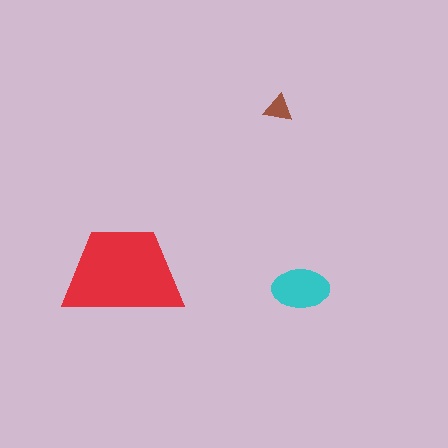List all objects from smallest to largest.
The brown triangle, the cyan ellipse, the red trapezoid.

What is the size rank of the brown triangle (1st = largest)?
3rd.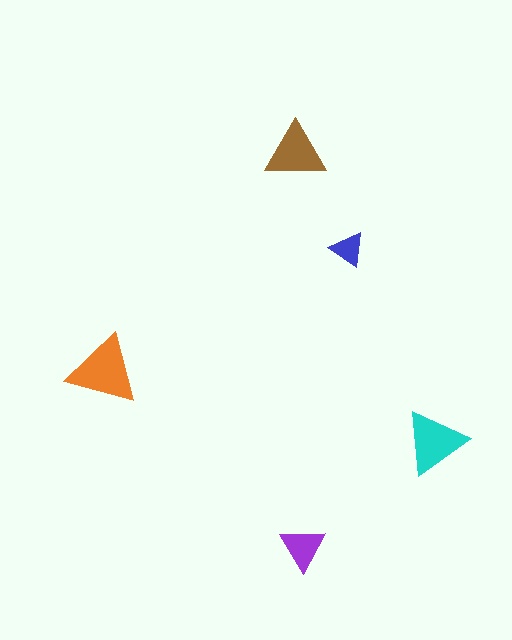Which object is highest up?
The brown triangle is topmost.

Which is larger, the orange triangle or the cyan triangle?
The orange one.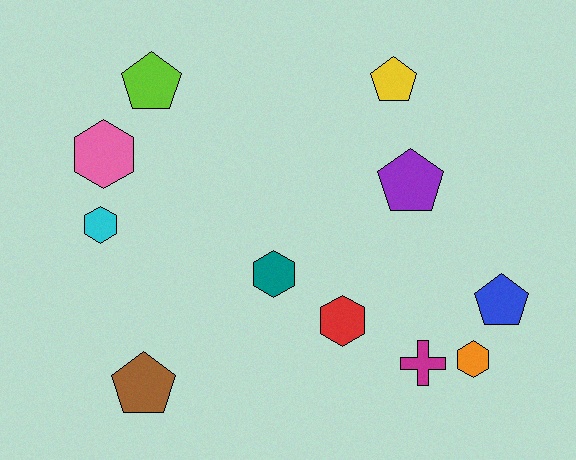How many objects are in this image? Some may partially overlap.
There are 11 objects.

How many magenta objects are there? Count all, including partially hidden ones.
There is 1 magenta object.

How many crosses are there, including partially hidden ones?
There is 1 cross.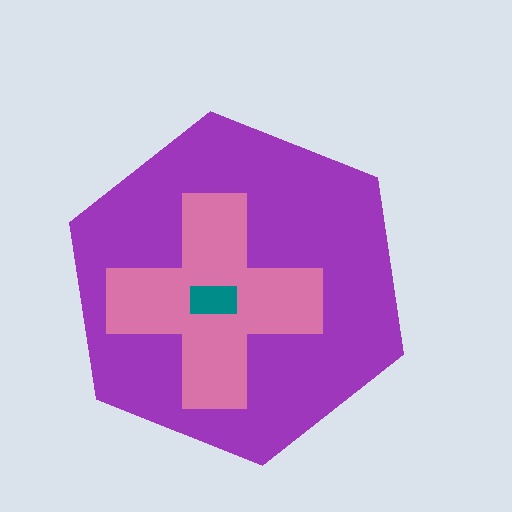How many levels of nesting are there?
3.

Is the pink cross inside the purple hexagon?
Yes.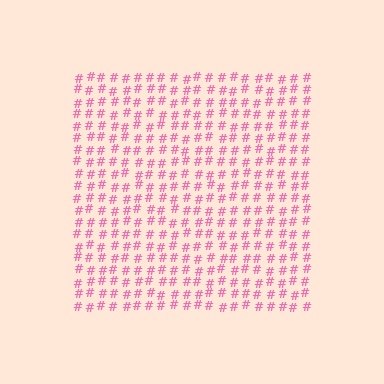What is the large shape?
The large shape is a square.